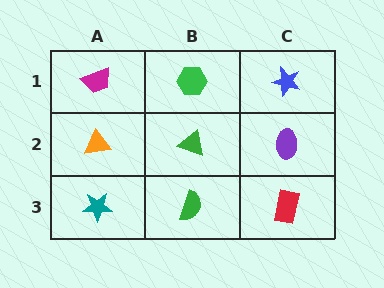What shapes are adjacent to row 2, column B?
A green hexagon (row 1, column B), a green semicircle (row 3, column B), an orange triangle (row 2, column A), a purple ellipse (row 2, column C).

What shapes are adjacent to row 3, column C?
A purple ellipse (row 2, column C), a green semicircle (row 3, column B).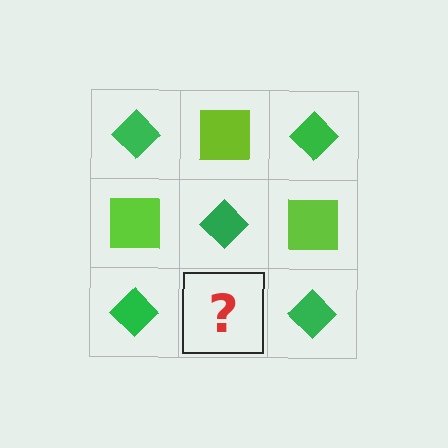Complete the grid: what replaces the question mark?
The question mark should be replaced with a lime square.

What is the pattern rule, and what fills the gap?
The rule is that it alternates green diamond and lime square in a checkerboard pattern. The gap should be filled with a lime square.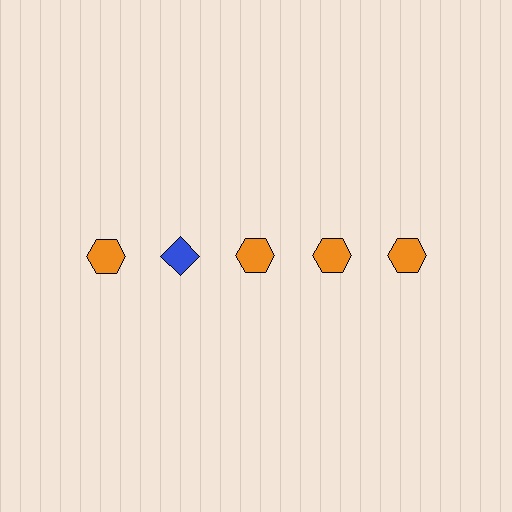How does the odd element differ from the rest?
It differs in both color (blue instead of orange) and shape (diamond instead of hexagon).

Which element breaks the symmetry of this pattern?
The blue diamond in the top row, second from left column breaks the symmetry. All other shapes are orange hexagons.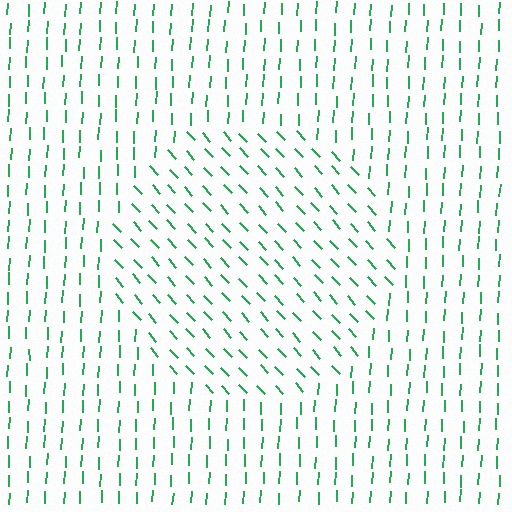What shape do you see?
I see a circle.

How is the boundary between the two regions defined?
The boundary is defined purely by a change in line orientation (approximately 45 degrees difference). All lines are the same color and thickness.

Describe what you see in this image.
The image is filled with small green line segments. A circle region in the image has lines oriented differently from the surrounding lines, creating a visible texture boundary.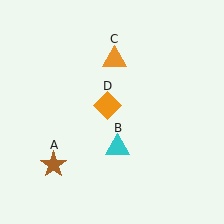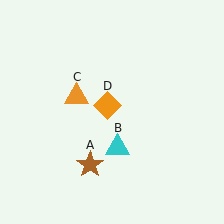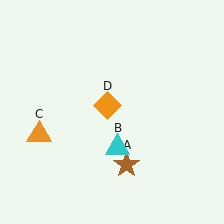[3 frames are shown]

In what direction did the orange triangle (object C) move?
The orange triangle (object C) moved down and to the left.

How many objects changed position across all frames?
2 objects changed position: brown star (object A), orange triangle (object C).